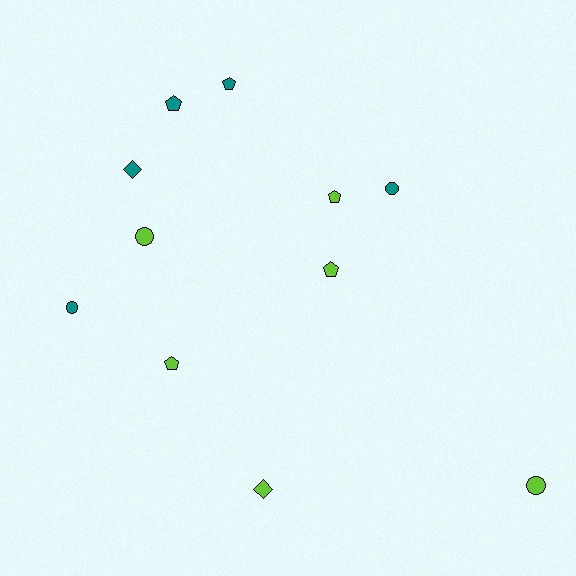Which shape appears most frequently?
Pentagon, with 5 objects.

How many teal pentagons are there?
There are 2 teal pentagons.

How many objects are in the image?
There are 11 objects.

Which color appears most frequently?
Lime, with 6 objects.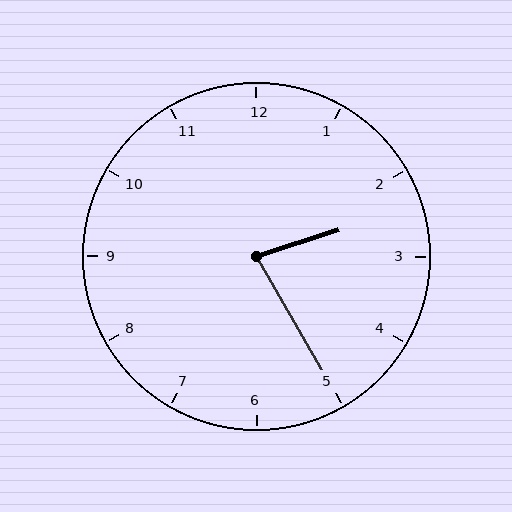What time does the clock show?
2:25.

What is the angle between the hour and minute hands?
Approximately 78 degrees.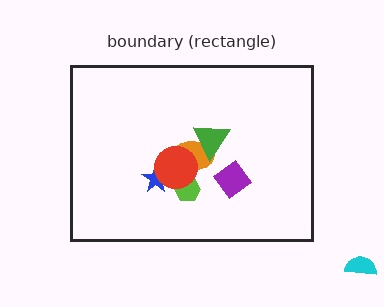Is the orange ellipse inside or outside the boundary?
Inside.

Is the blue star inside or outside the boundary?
Inside.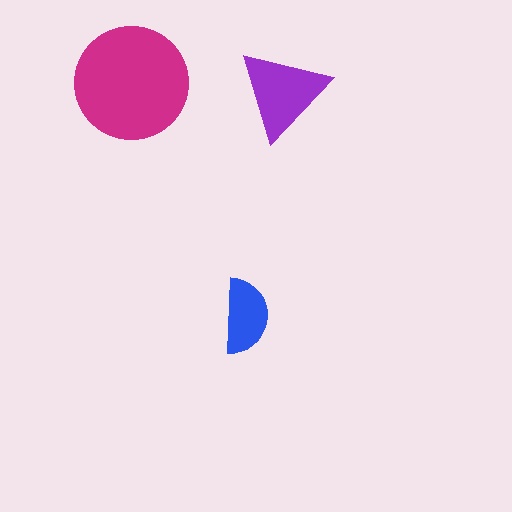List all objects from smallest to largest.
The blue semicircle, the purple triangle, the magenta circle.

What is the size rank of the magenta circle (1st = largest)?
1st.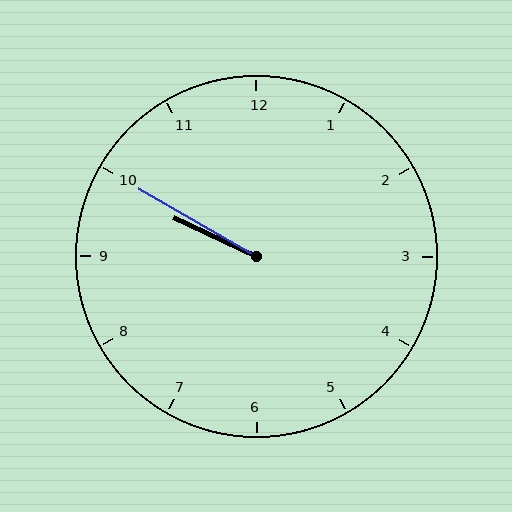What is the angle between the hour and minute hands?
Approximately 5 degrees.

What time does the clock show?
9:50.